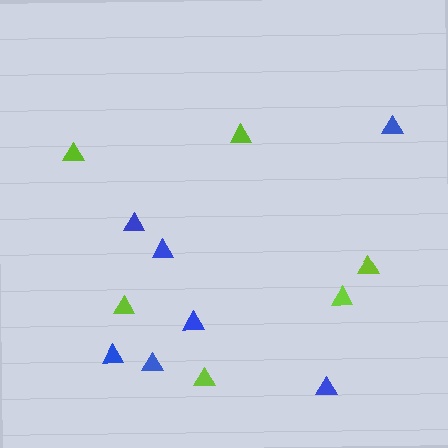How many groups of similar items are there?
There are 2 groups: one group of blue triangles (7) and one group of lime triangles (6).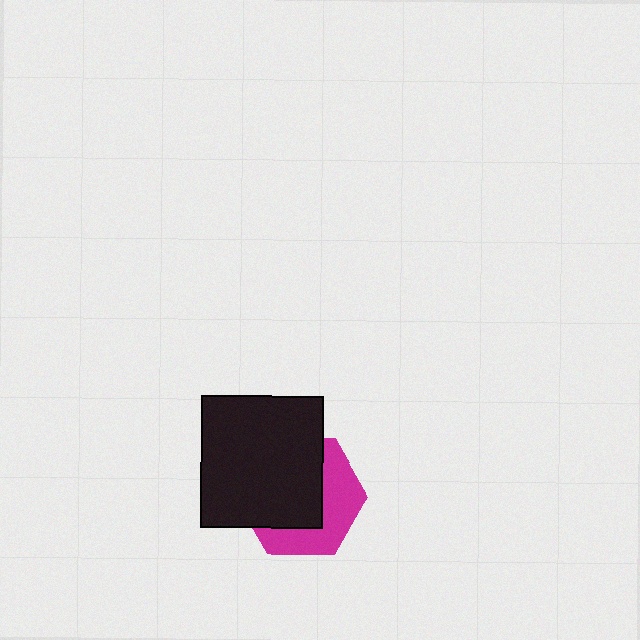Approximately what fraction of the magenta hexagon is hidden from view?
Roughly 59% of the magenta hexagon is hidden behind the black rectangle.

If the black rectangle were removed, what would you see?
You would see the complete magenta hexagon.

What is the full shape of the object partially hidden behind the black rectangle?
The partially hidden object is a magenta hexagon.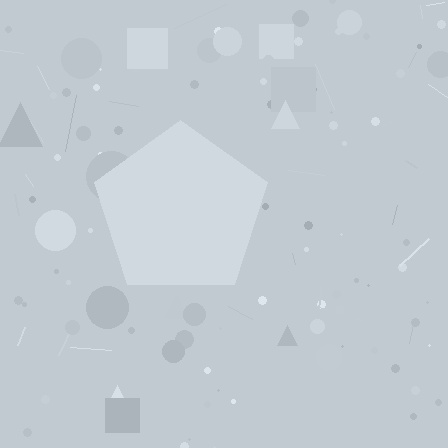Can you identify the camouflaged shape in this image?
The camouflaged shape is a pentagon.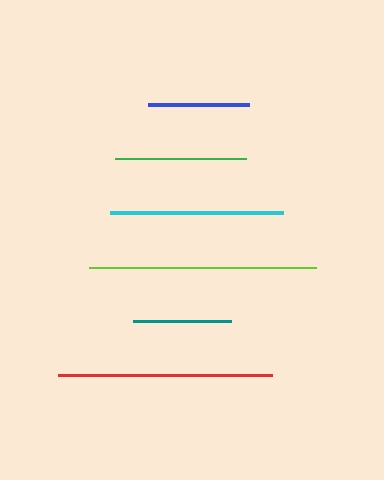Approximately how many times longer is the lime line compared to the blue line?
The lime line is approximately 2.2 times the length of the blue line.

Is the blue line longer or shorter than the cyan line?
The cyan line is longer than the blue line.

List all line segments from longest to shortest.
From longest to shortest: lime, red, cyan, green, blue, teal.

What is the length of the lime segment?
The lime segment is approximately 228 pixels long.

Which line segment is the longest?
The lime line is the longest at approximately 228 pixels.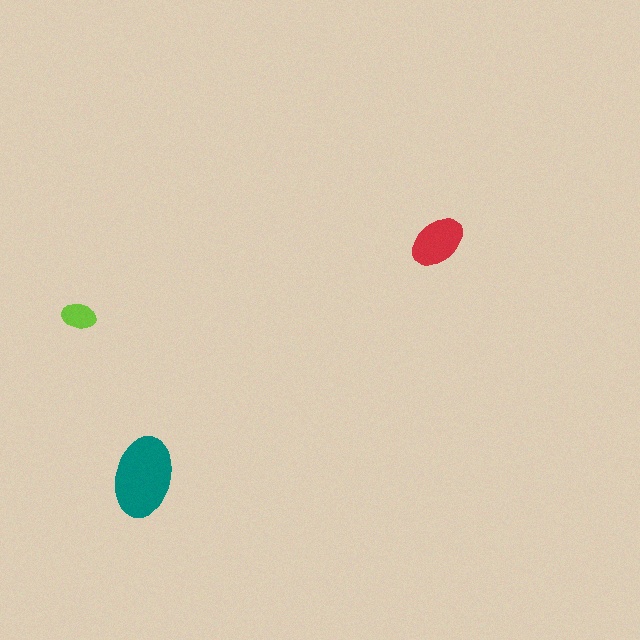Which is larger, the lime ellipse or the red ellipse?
The red one.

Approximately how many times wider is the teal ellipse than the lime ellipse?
About 2.5 times wider.